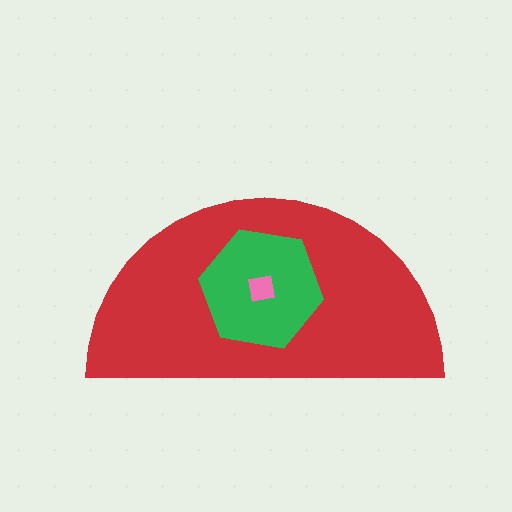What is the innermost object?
The pink square.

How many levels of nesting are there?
3.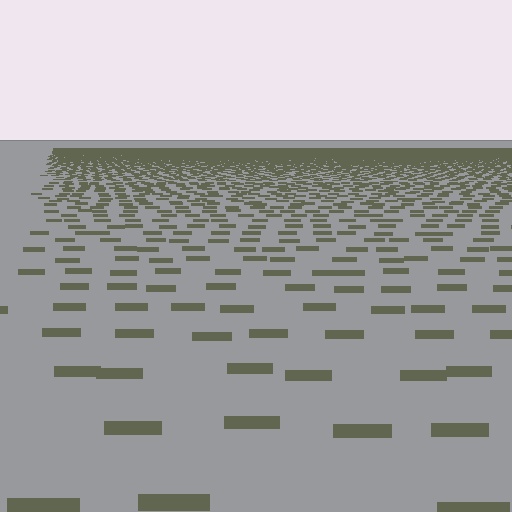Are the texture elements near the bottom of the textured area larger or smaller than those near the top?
Larger. Near the bottom, elements are closer to the viewer and appear at a bigger on-screen size.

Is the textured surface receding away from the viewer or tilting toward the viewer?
The surface is receding away from the viewer. Texture elements get smaller and denser toward the top.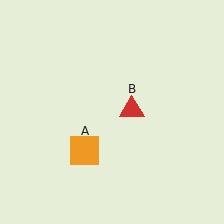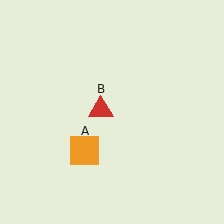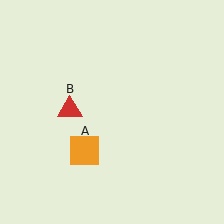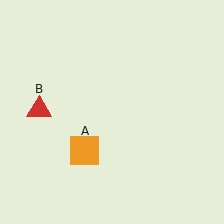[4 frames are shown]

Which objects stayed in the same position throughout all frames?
Orange square (object A) remained stationary.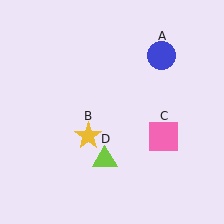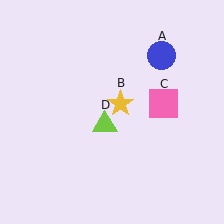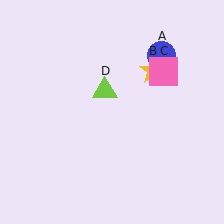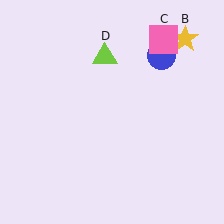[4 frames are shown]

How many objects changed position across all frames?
3 objects changed position: yellow star (object B), pink square (object C), lime triangle (object D).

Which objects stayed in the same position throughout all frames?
Blue circle (object A) remained stationary.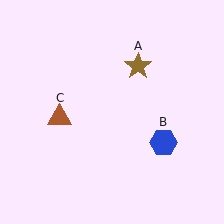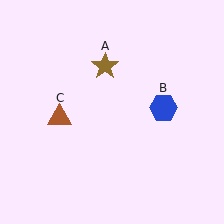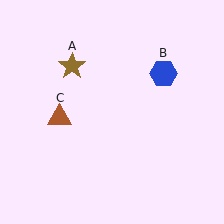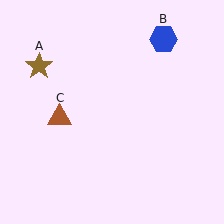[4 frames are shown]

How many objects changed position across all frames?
2 objects changed position: brown star (object A), blue hexagon (object B).